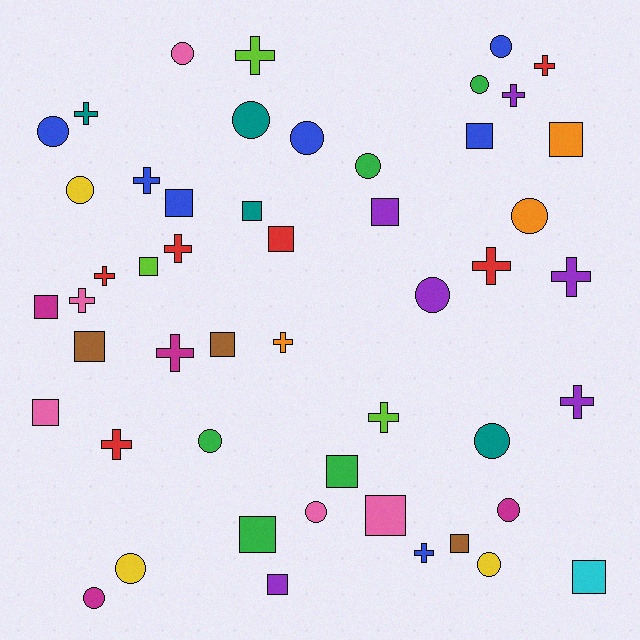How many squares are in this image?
There are 17 squares.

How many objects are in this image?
There are 50 objects.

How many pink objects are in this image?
There are 5 pink objects.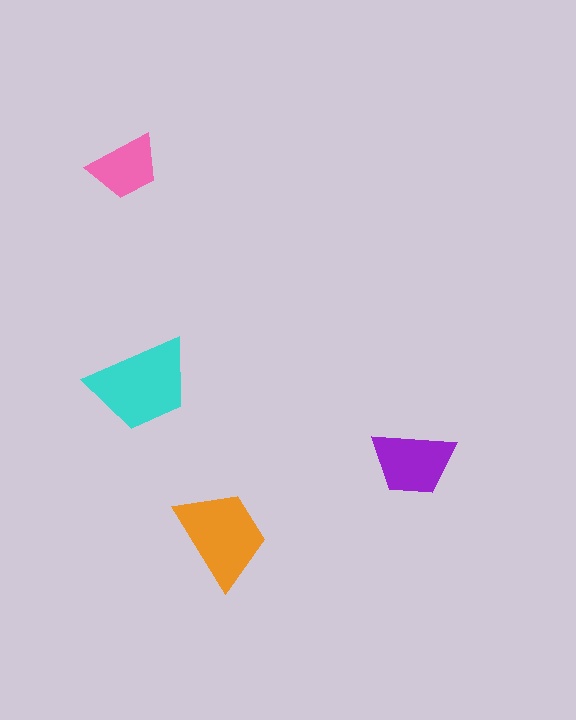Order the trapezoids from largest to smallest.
the cyan one, the orange one, the purple one, the pink one.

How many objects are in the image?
There are 4 objects in the image.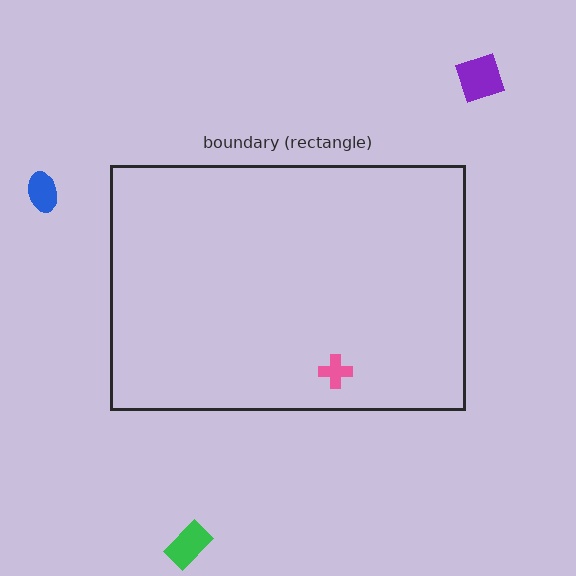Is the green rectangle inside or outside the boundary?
Outside.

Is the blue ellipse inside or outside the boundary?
Outside.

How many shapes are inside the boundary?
1 inside, 3 outside.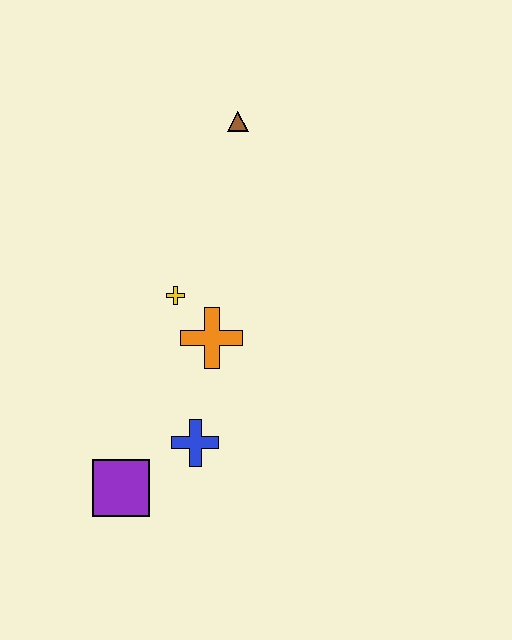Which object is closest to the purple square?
The blue cross is closest to the purple square.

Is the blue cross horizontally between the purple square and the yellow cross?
No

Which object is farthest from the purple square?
The brown triangle is farthest from the purple square.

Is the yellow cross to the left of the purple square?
No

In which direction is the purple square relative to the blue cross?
The purple square is to the left of the blue cross.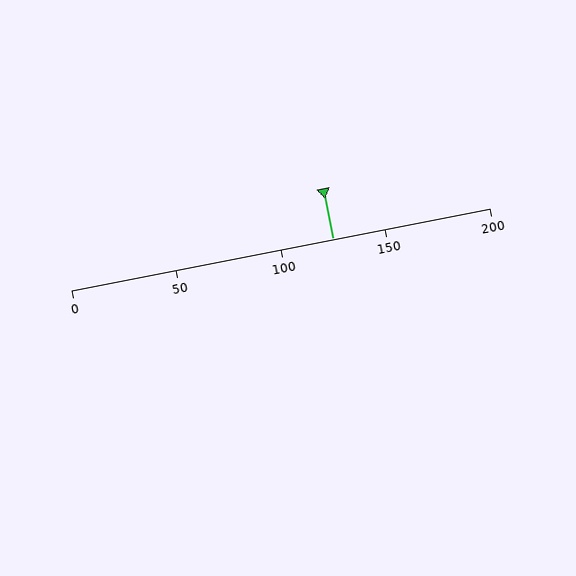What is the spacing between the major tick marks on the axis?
The major ticks are spaced 50 apart.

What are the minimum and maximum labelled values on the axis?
The axis runs from 0 to 200.